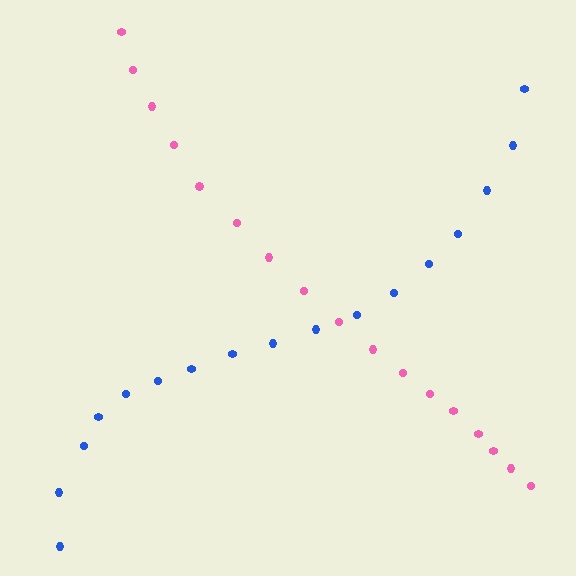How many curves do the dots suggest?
There are 2 distinct paths.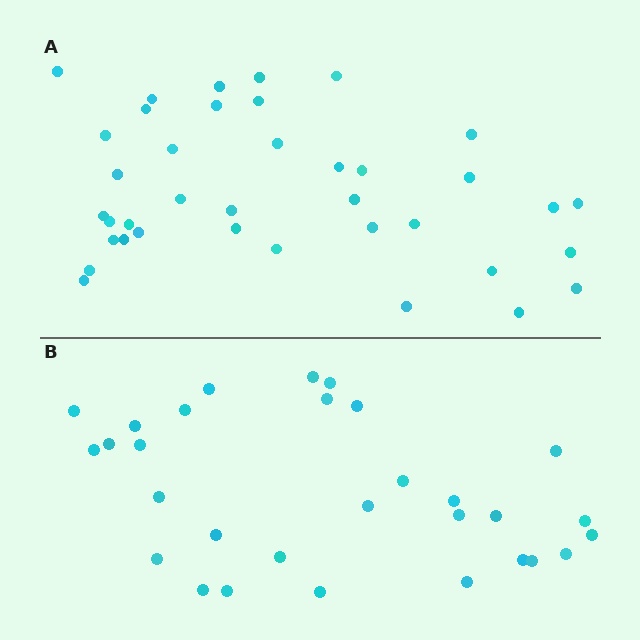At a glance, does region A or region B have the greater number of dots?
Region A (the top region) has more dots.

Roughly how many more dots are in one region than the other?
Region A has roughly 8 or so more dots than region B.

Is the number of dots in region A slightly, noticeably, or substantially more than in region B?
Region A has noticeably more, but not dramatically so. The ratio is roughly 1.3 to 1.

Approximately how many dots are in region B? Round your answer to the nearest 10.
About 30 dots.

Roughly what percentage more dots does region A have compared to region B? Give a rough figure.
About 25% more.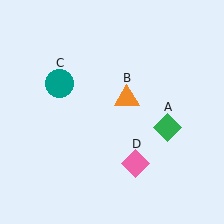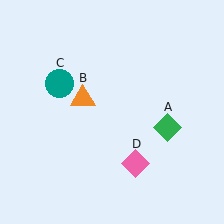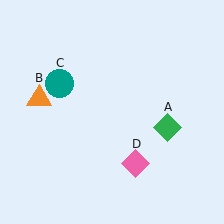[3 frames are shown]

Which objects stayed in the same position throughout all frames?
Green diamond (object A) and teal circle (object C) and pink diamond (object D) remained stationary.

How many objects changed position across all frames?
1 object changed position: orange triangle (object B).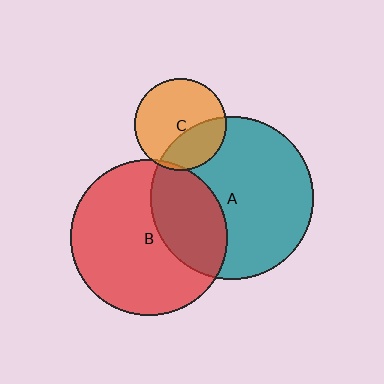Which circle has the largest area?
Circle A (teal).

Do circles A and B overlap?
Yes.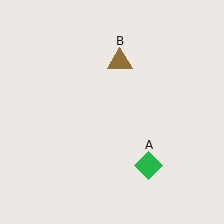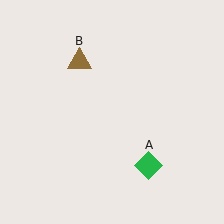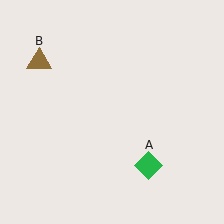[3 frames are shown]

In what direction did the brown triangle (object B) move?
The brown triangle (object B) moved left.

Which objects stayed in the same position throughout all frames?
Green diamond (object A) remained stationary.